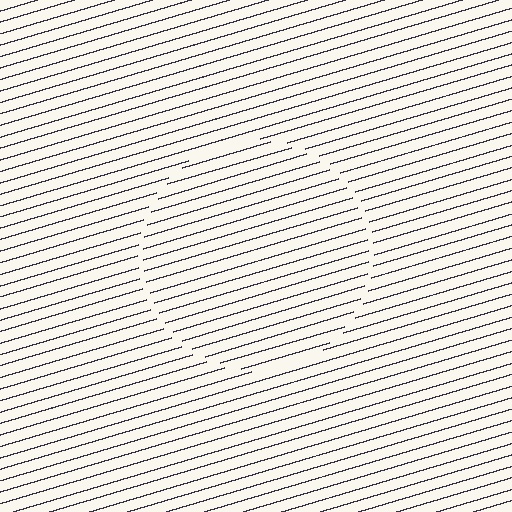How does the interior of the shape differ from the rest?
The interior of the shape contains the same grating, shifted by half a period — the contour is defined by the phase discontinuity where line-ends from the inner and outer gratings abut.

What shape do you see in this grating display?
An illusory circle. The interior of the shape contains the same grating, shifted by half a period — the contour is defined by the phase discontinuity where line-ends from the inner and outer gratings abut.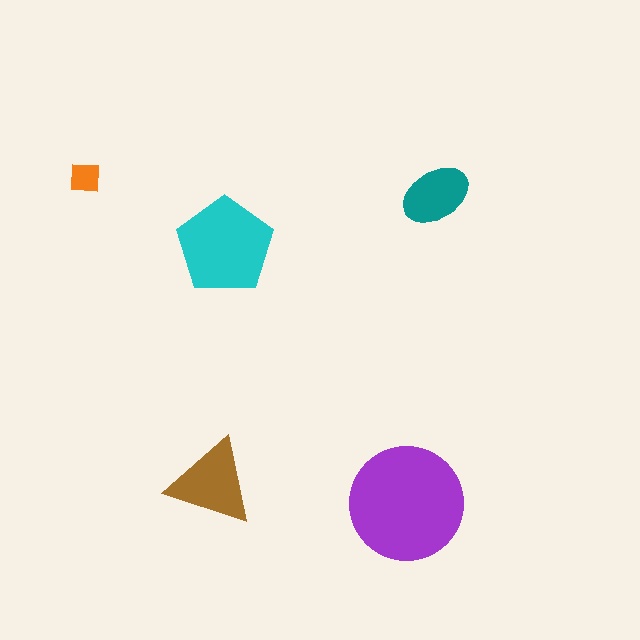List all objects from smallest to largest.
The orange square, the teal ellipse, the brown triangle, the cyan pentagon, the purple circle.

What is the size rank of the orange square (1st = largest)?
5th.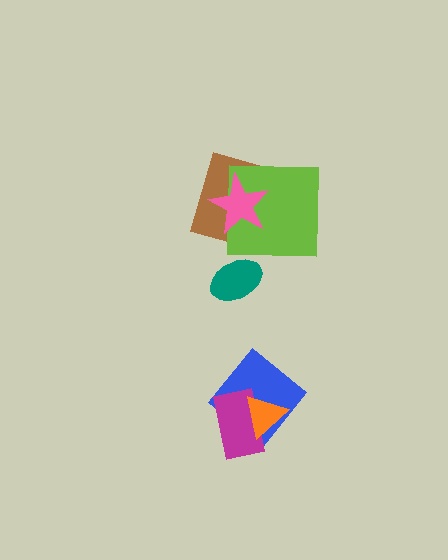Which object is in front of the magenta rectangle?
The orange triangle is in front of the magenta rectangle.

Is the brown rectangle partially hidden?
Yes, it is partially covered by another shape.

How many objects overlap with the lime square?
2 objects overlap with the lime square.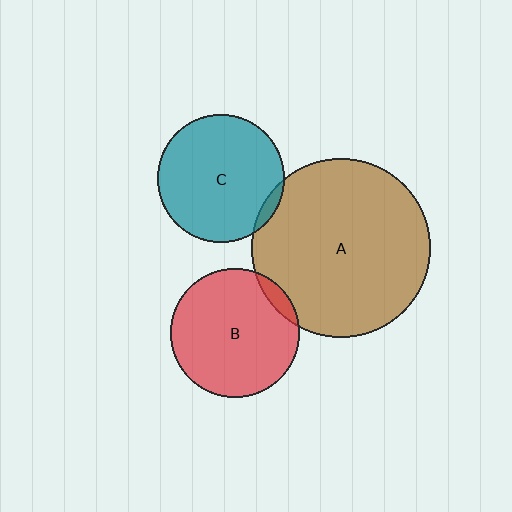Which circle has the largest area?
Circle A (brown).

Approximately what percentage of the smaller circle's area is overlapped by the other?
Approximately 5%.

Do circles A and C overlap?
Yes.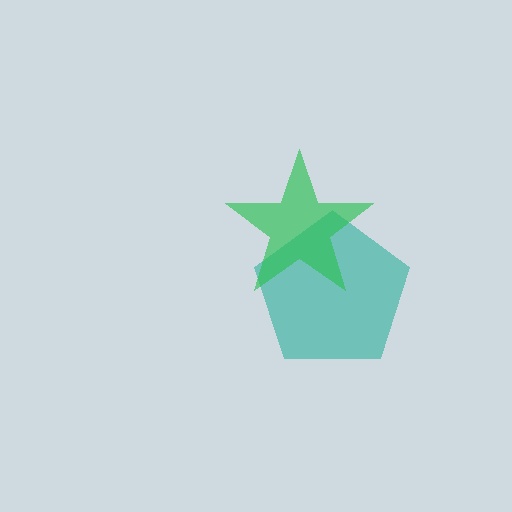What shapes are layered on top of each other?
The layered shapes are: a teal pentagon, a green star.